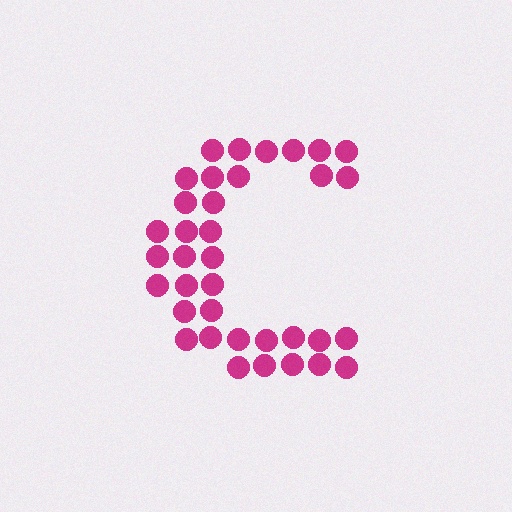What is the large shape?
The large shape is the letter C.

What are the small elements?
The small elements are circles.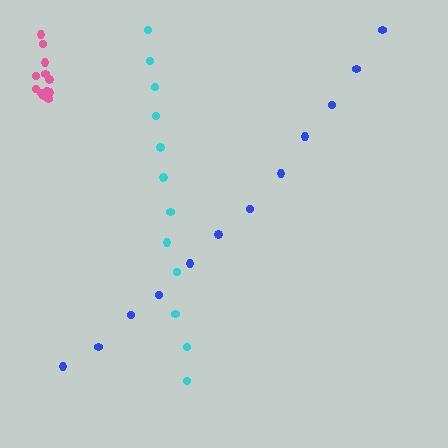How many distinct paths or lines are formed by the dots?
There are 3 distinct paths.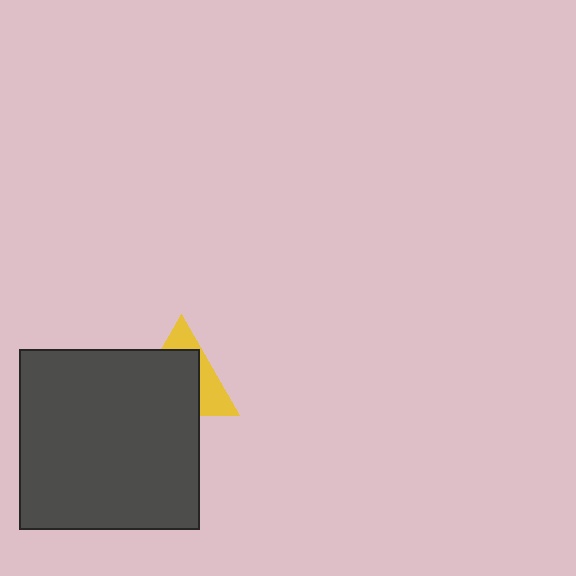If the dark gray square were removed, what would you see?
You would see the complete yellow triangle.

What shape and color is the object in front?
The object in front is a dark gray square.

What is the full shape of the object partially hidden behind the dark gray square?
The partially hidden object is a yellow triangle.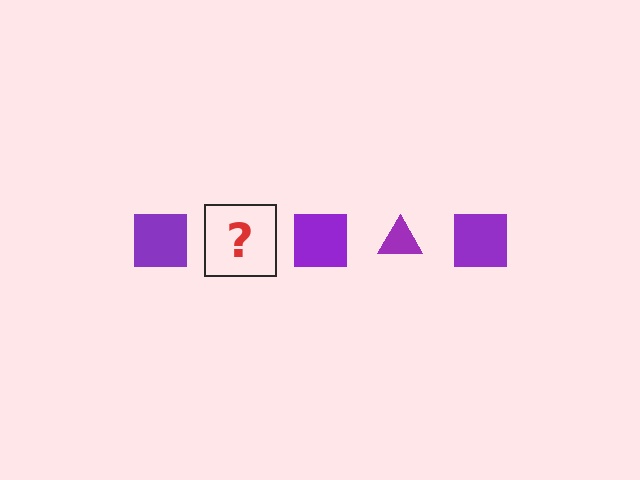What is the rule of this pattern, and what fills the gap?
The rule is that the pattern cycles through square, triangle shapes in purple. The gap should be filled with a purple triangle.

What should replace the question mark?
The question mark should be replaced with a purple triangle.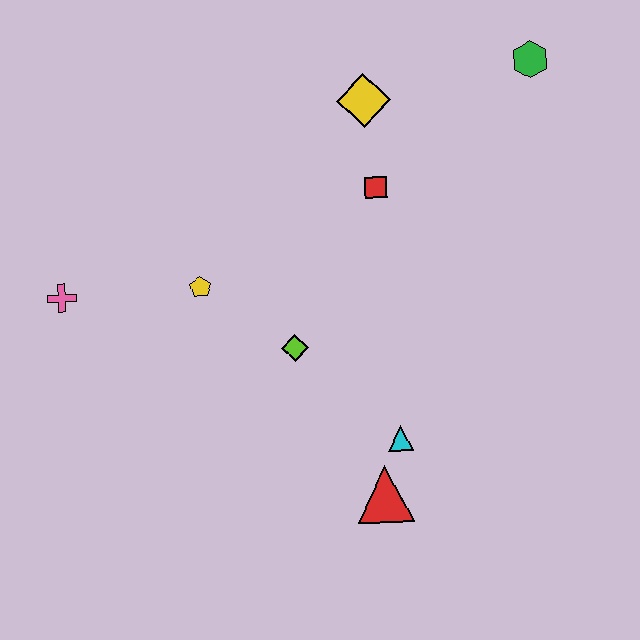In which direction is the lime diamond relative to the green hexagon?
The lime diamond is below the green hexagon.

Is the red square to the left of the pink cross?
No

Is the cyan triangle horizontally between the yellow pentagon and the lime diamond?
No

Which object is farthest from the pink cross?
The green hexagon is farthest from the pink cross.